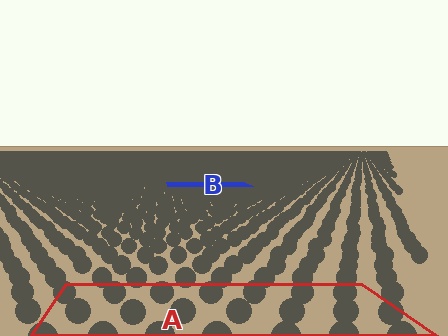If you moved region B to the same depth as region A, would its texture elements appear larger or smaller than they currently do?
They would appear larger. At a closer depth, the same texture elements are projected at a bigger on-screen size.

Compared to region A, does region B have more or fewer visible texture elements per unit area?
Region B has more texture elements per unit area — they are packed more densely because it is farther away.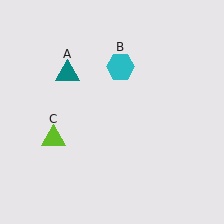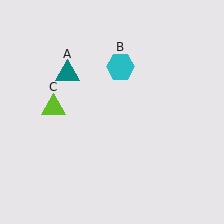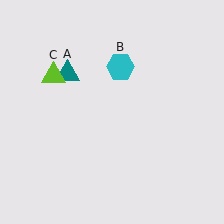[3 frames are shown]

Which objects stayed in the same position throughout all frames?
Teal triangle (object A) and cyan hexagon (object B) remained stationary.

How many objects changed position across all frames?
1 object changed position: lime triangle (object C).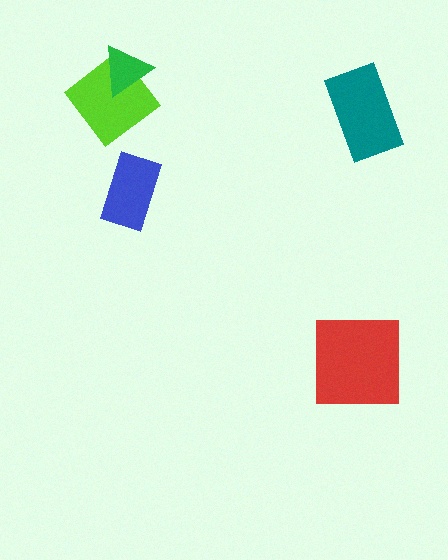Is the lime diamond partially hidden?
Yes, it is partially covered by another shape.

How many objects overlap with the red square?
0 objects overlap with the red square.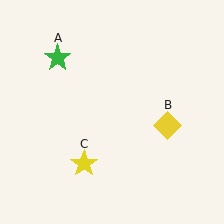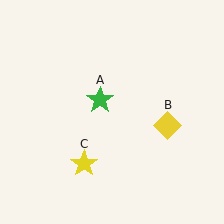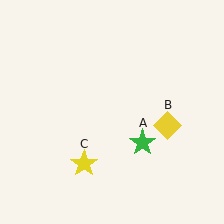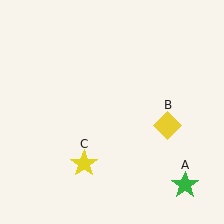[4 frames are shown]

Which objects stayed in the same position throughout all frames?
Yellow diamond (object B) and yellow star (object C) remained stationary.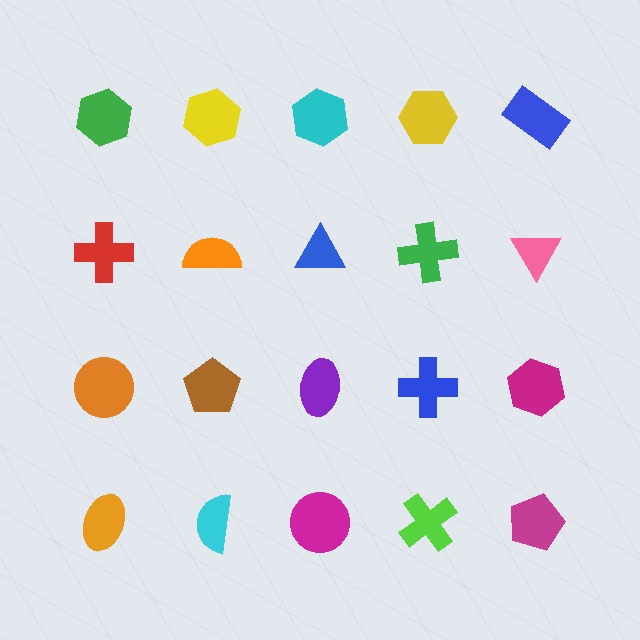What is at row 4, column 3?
A magenta circle.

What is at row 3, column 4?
A blue cross.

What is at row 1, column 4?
A yellow hexagon.